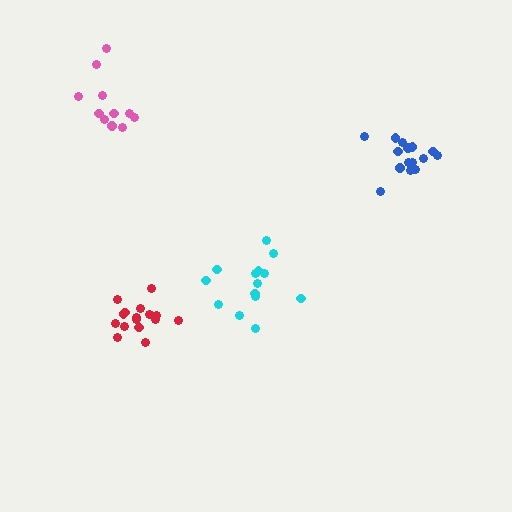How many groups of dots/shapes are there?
There are 4 groups.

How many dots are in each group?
Group 1: 14 dots, Group 2: 11 dots, Group 3: 16 dots, Group 4: 16 dots (57 total).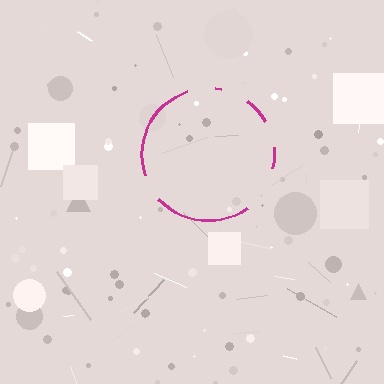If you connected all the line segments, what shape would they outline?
They would outline a circle.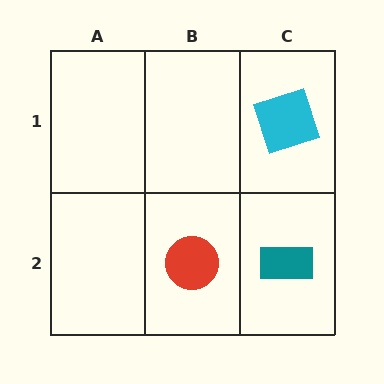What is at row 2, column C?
A teal rectangle.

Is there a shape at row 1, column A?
No, that cell is empty.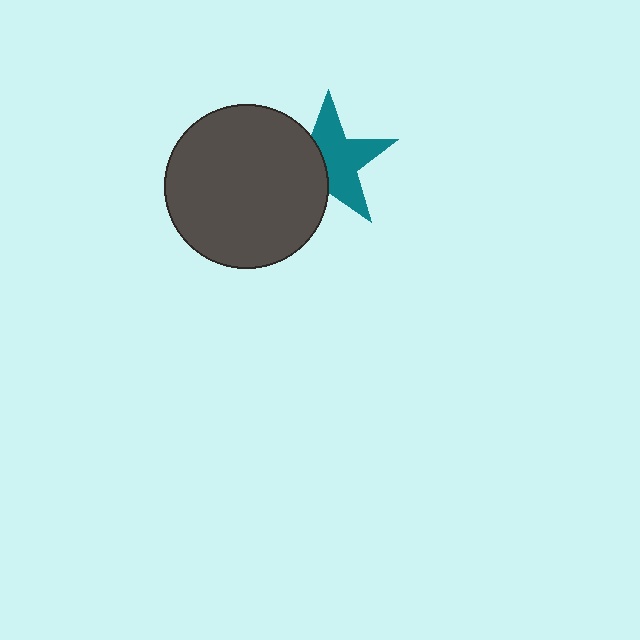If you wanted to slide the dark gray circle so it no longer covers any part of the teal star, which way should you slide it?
Slide it left — that is the most direct way to separate the two shapes.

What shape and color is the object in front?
The object in front is a dark gray circle.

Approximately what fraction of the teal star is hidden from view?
Roughly 40% of the teal star is hidden behind the dark gray circle.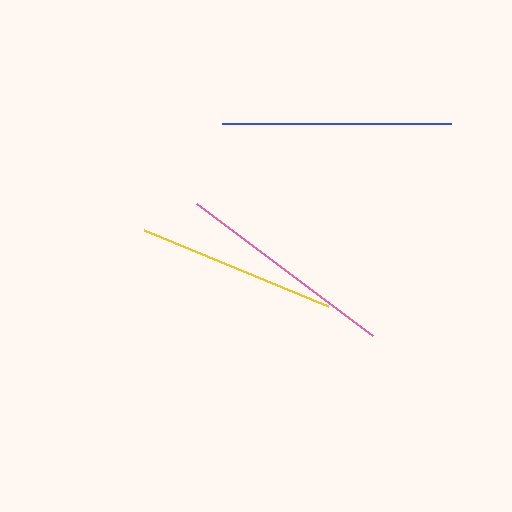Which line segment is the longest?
The blue line is the longest at approximately 229 pixels.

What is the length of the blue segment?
The blue segment is approximately 229 pixels long.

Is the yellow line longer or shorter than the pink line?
The pink line is longer than the yellow line.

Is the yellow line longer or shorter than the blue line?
The blue line is longer than the yellow line.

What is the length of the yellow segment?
The yellow segment is approximately 199 pixels long.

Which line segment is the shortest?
The yellow line is the shortest at approximately 199 pixels.